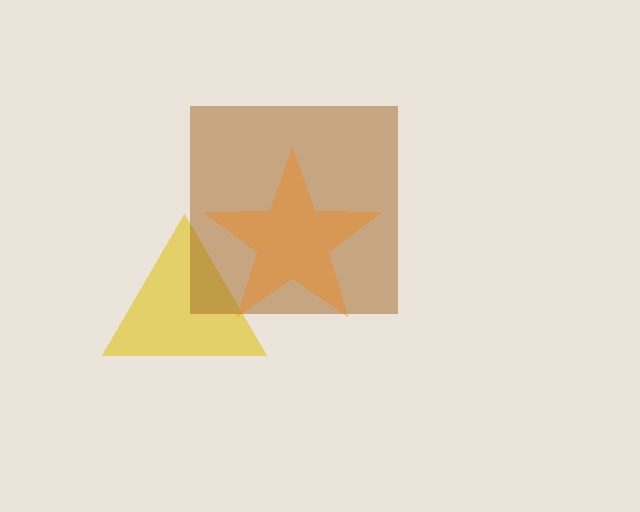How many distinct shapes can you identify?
There are 3 distinct shapes: a yellow triangle, a brown square, an orange star.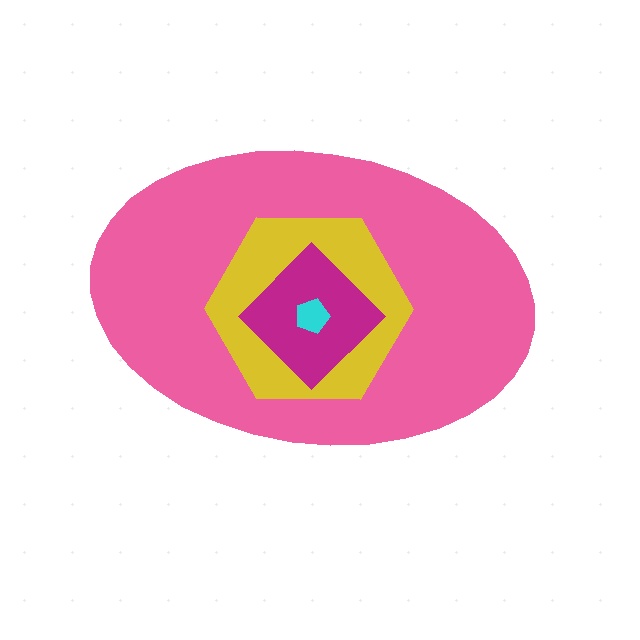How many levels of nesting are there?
4.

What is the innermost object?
The cyan pentagon.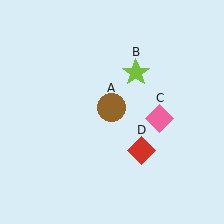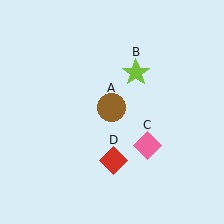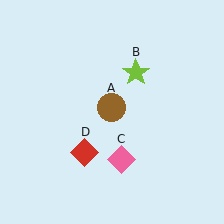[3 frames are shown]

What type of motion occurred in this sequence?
The pink diamond (object C), red diamond (object D) rotated clockwise around the center of the scene.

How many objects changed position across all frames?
2 objects changed position: pink diamond (object C), red diamond (object D).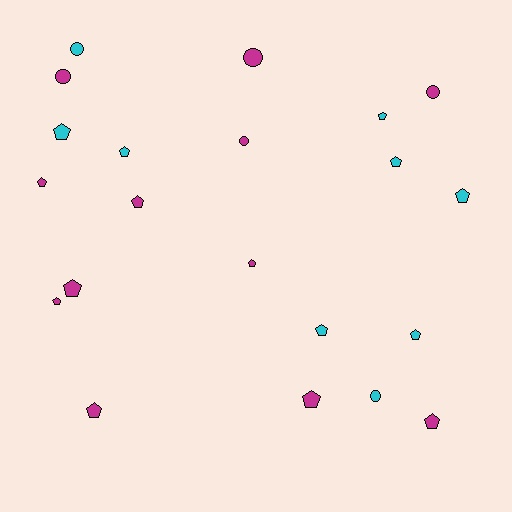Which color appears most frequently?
Magenta, with 12 objects.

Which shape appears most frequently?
Pentagon, with 15 objects.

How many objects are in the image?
There are 21 objects.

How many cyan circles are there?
There are 2 cyan circles.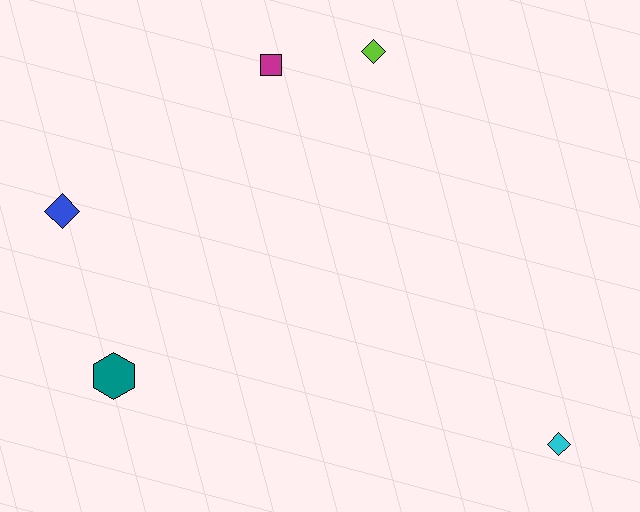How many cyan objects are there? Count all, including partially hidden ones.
There is 1 cyan object.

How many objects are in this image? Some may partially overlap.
There are 5 objects.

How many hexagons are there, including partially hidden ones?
There is 1 hexagon.